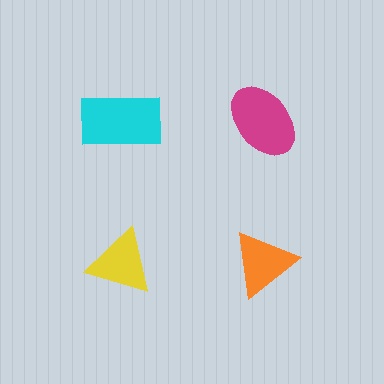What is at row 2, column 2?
An orange triangle.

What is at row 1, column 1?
A cyan rectangle.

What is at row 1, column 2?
A magenta ellipse.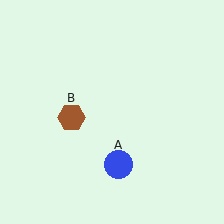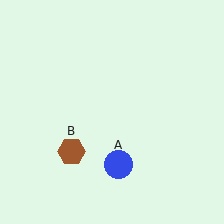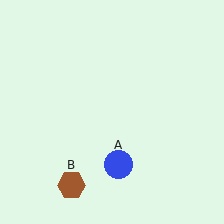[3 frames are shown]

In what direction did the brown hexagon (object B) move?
The brown hexagon (object B) moved down.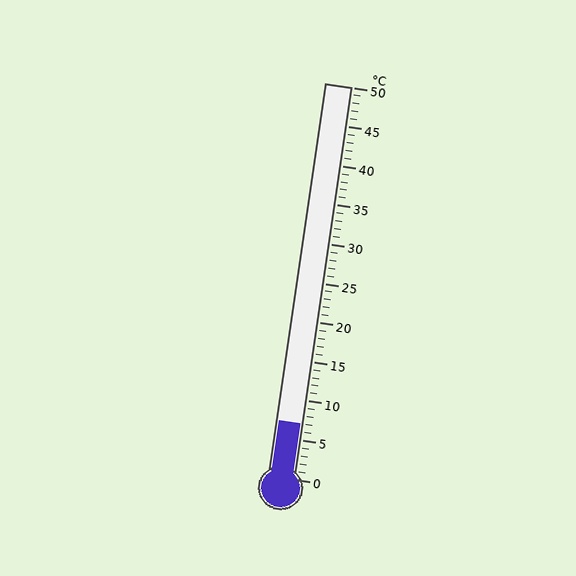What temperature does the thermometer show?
The thermometer shows approximately 7°C.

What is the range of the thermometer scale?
The thermometer scale ranges from 0°C to 50°C.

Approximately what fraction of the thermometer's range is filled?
The thermometer is filled to approximately 15% of its range.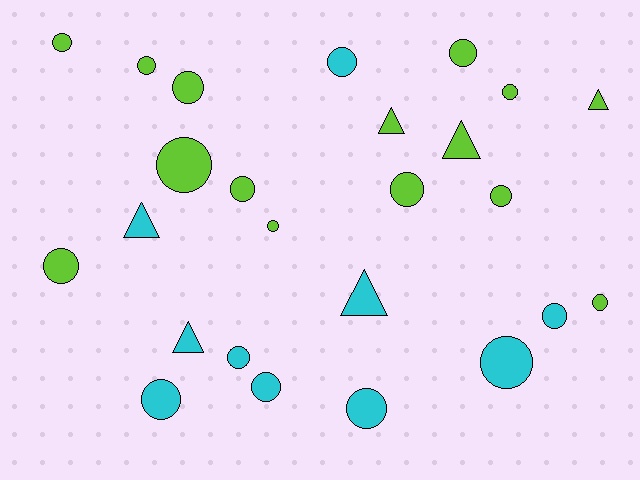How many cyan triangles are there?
There are 3 cyan triangles.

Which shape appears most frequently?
Circle, with 19 objects.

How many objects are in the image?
There are 25 objects.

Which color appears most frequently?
Lime, with 15 objects.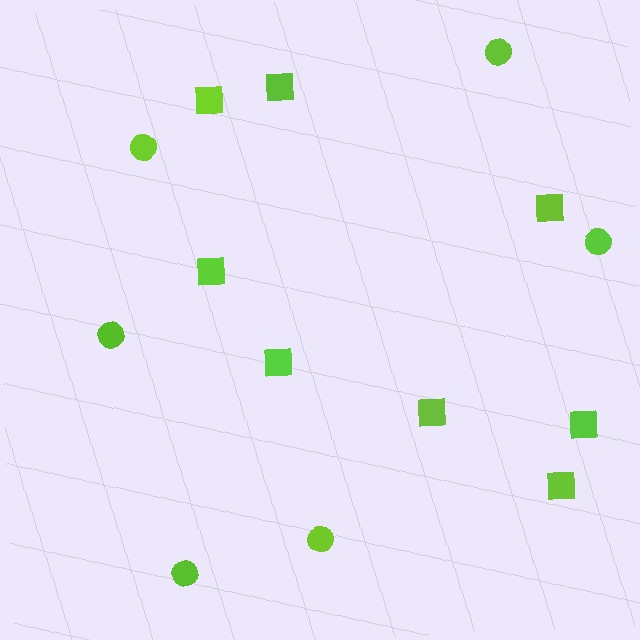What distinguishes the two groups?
There are 2 groups: one group of squares (8) and one group of circles (6).